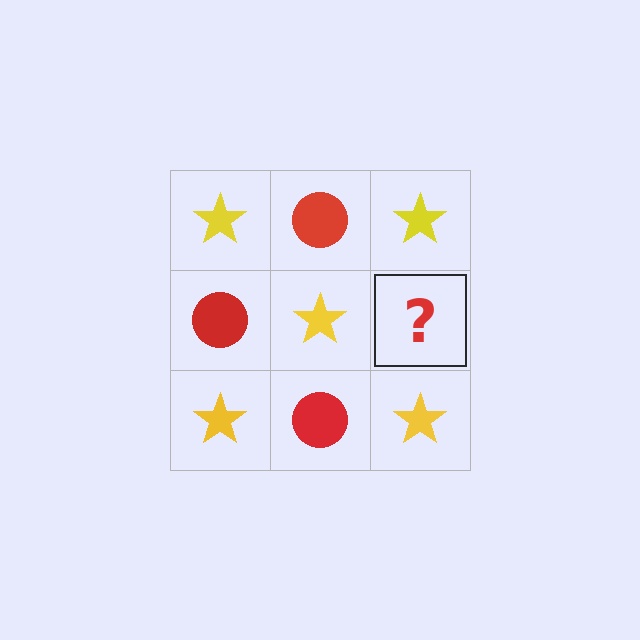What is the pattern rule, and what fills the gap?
The rule is that it alternates yellow star and red circle in a checkerboard pattern. The gap should be filled with a red circle.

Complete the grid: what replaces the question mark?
The question mark should be replaced with a red circle.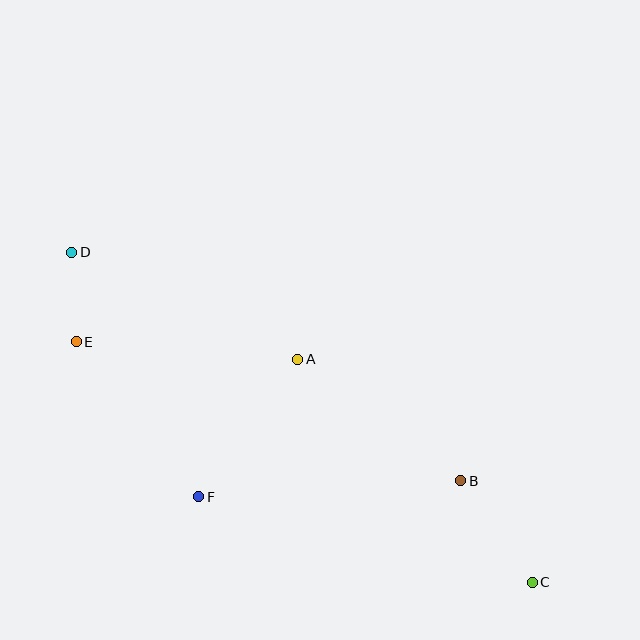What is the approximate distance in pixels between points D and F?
The distance between D and F is approximately 276 pixels.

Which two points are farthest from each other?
Points C and D are farthest from each other.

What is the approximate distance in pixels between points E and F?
The distance between E and F is approximately 198 pixels.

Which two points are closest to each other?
Points D and E are closest to each other.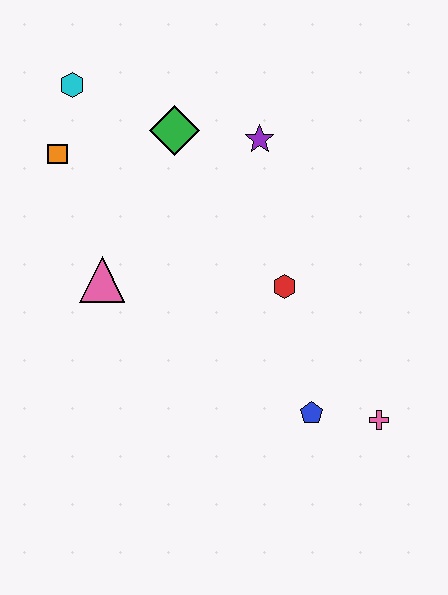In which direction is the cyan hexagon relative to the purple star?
The cyan hexagon is to the left of the purple star.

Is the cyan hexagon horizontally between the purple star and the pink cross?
No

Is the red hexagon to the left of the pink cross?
Yes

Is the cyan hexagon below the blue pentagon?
No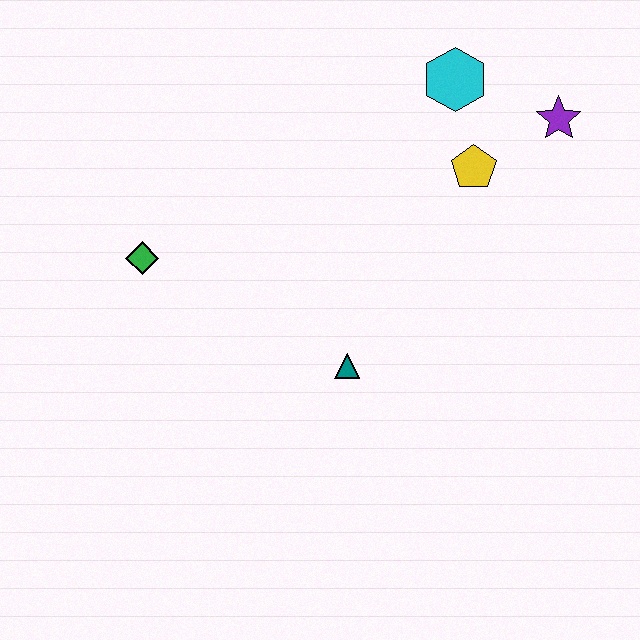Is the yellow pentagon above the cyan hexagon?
No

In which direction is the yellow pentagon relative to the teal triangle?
The yellow pentagon is above the teal triangle.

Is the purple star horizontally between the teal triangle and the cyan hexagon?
No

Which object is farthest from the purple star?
The green diamond is farthest from the purple star.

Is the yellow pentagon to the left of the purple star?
Yes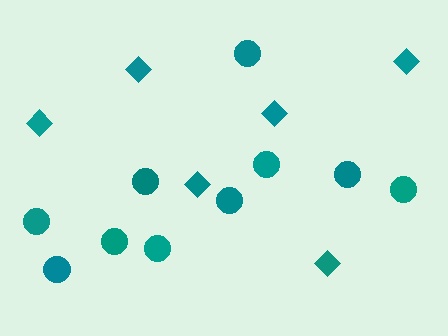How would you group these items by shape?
There are 2 groups: one group of diamonds (6) and one group of circles (10).